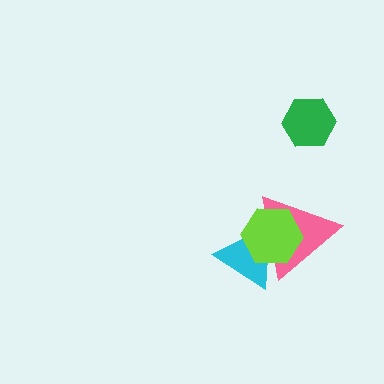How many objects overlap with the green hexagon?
0 objects overlap with the green hexagon.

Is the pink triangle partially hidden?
Yes, it is partially covered by another shape.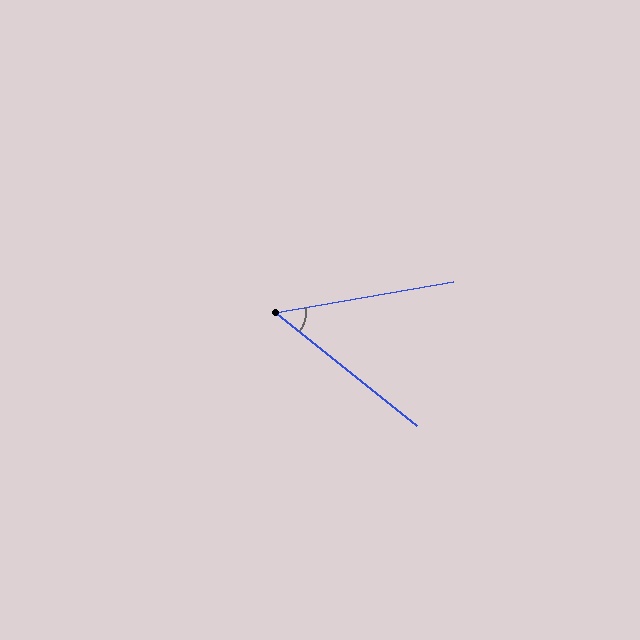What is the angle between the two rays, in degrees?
Approximately 48 degrees.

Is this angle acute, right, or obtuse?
It is acute.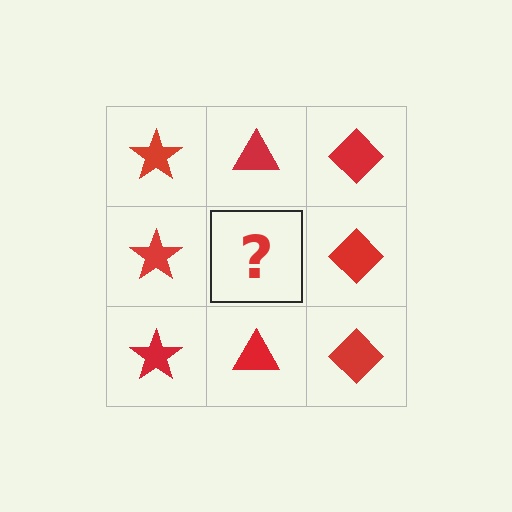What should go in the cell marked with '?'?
The missing cell should contain a red triangle.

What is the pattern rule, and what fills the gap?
The rule is that each column has a consistent shape. The gap should be filled with a red triangle.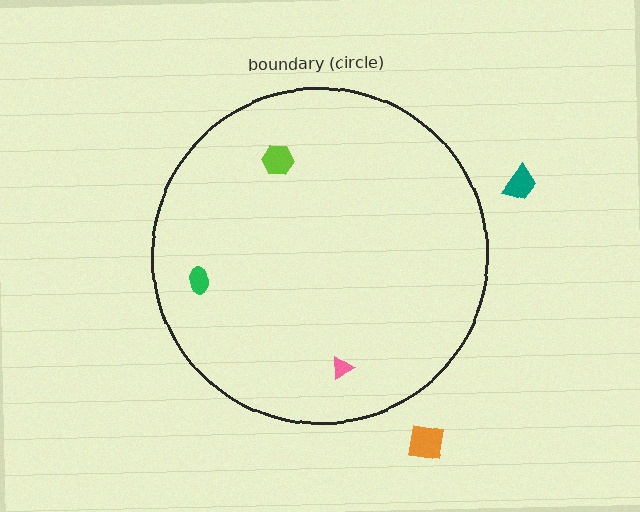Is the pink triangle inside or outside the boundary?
Inside.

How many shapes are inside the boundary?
3 inside, 2 outside.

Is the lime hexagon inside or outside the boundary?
Inside.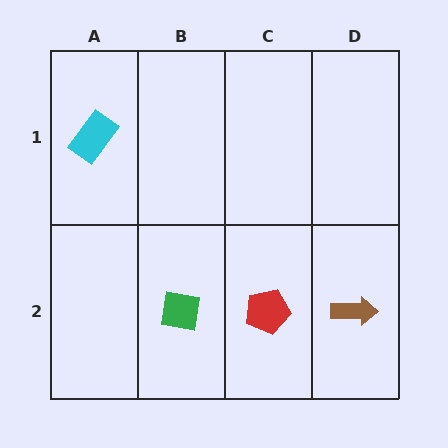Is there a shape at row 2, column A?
No, that cell is empty.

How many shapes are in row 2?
3 shapes.